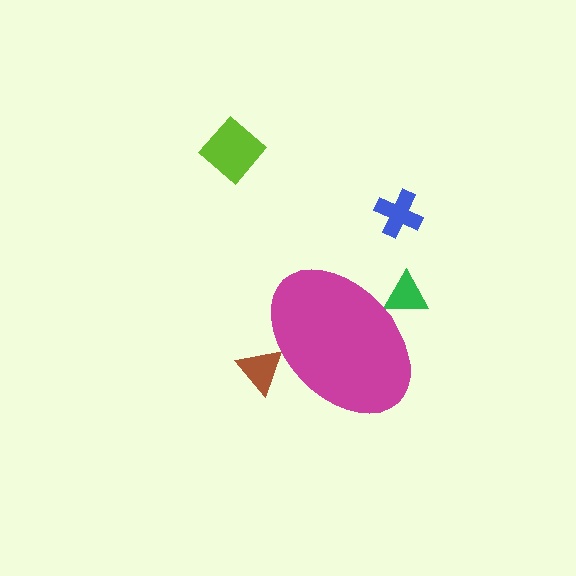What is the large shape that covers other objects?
A magenta ellipse.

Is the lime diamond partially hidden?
No, the lime diamond is fully visible.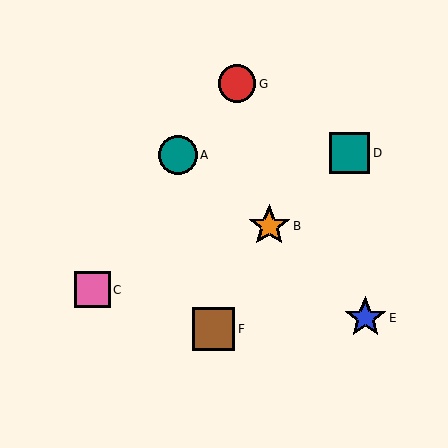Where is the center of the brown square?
The center of the brown square is at (213, 329).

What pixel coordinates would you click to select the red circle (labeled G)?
Click at (237, 84) to select the red circle G.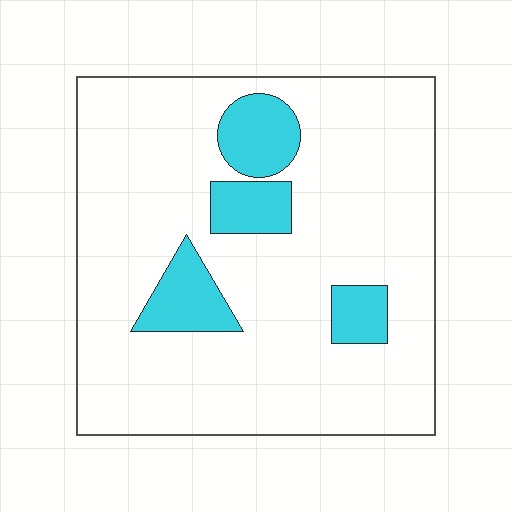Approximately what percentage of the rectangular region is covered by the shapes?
Approximately 15%.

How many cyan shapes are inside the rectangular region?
4.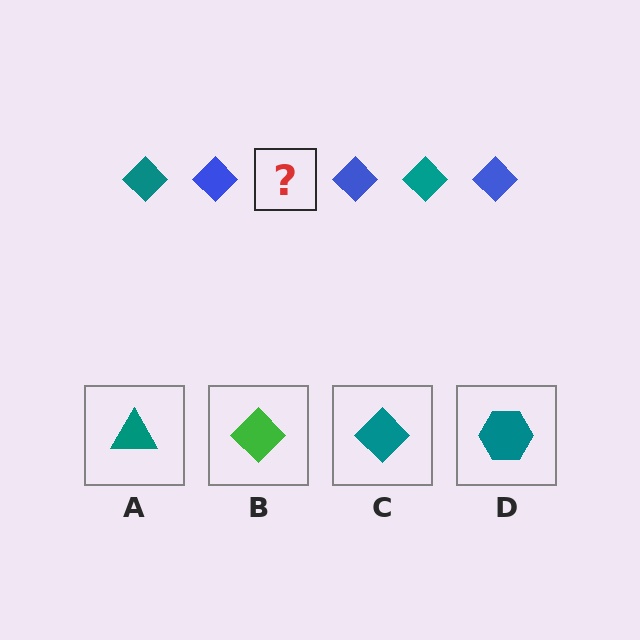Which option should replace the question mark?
Option C.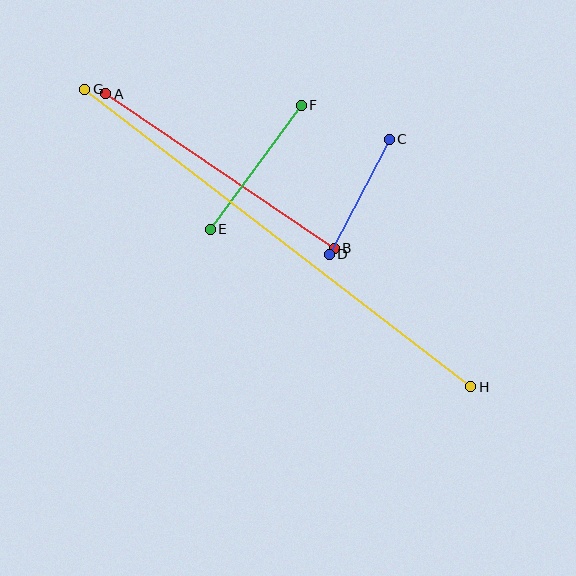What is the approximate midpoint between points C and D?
The midpoint is at approximately (359, 197) pixels.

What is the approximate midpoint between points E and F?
The midpoint is at approximately (256, 167) pixels.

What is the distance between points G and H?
The distance is approximately 487 pixels.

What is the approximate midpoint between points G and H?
The midpoint is at approximately (278, 238) pixels.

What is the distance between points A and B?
The distance is approximately 276 pixels.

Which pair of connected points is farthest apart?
Points G and H are farthest apart.